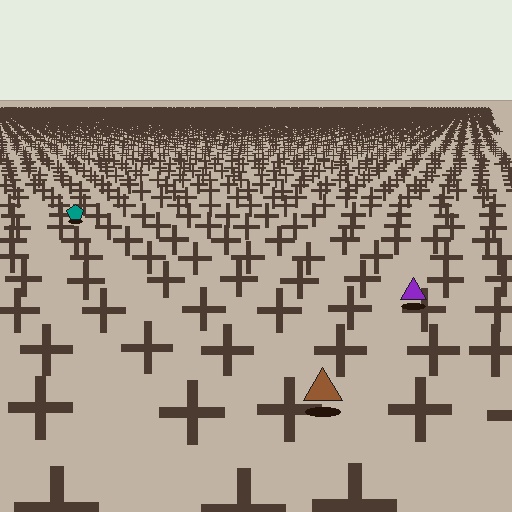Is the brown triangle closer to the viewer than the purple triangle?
Yes. The brown triangle is closer — you can tell from the texture gradient: the ground texture is coarser near it.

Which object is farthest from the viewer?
The teal pentagon is farthest from the viewer. It appears smaller and the ground texture around it is denser.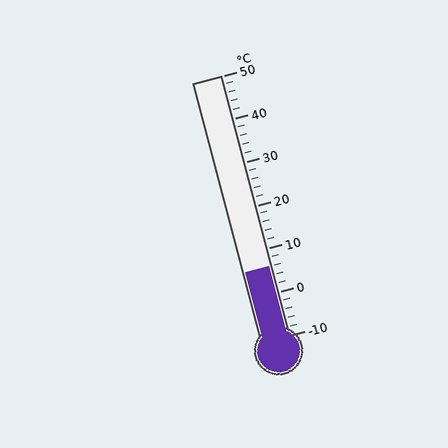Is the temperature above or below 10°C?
The temperature is below 10°C.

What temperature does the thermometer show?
The thermometer shows approximately 6°C.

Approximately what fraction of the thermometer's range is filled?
The thermometer is filled to approximately 25% of its range.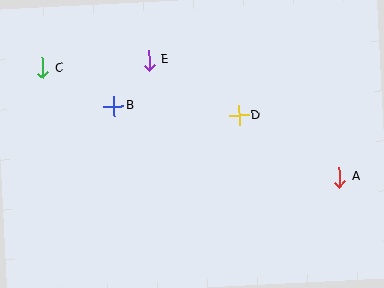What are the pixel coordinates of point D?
Point D is at (239, 115).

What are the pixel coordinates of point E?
Point E is at (149, 60).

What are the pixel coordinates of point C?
Point C is at (43, 68).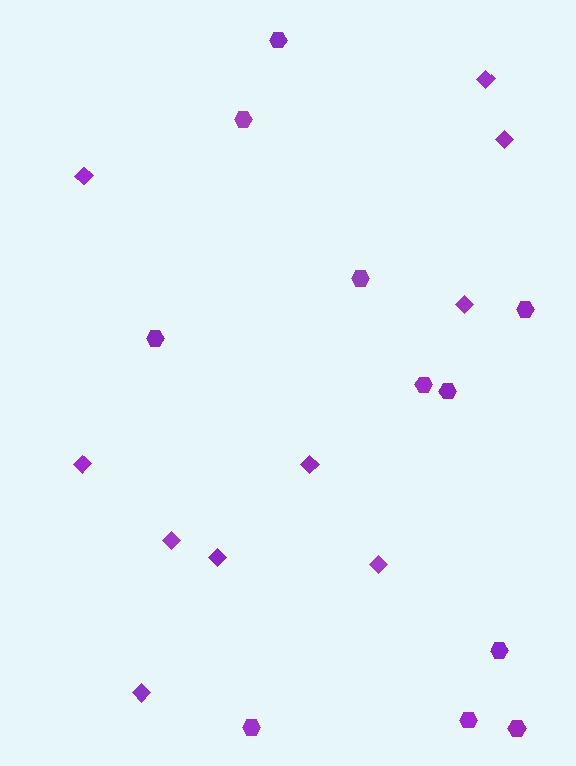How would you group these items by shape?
There are 2 groups: one group of hexagons (11) and one group of diamonds (10).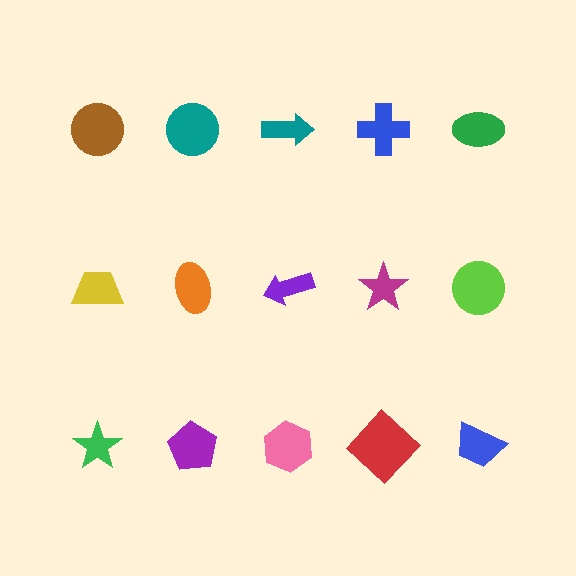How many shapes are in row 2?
5 shapes.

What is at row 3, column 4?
A red diamond.